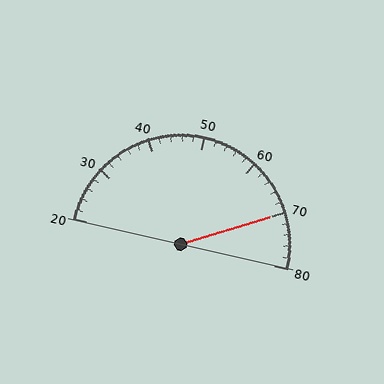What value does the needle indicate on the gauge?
The needle indicates approximately 70.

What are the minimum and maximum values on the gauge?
The gauge ranges from 20 to 80.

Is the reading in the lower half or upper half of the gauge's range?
The reading is in the upper half of the range (20 to 80).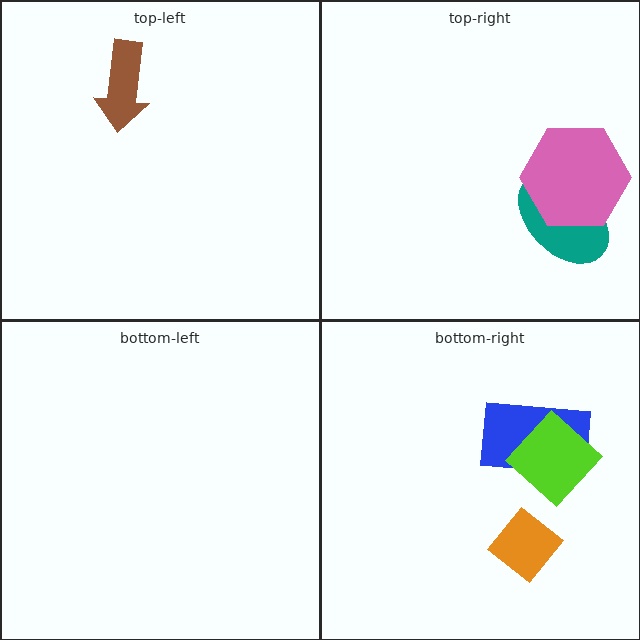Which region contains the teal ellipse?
The top-right region.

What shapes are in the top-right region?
The teal ellipse, the pink hexagon.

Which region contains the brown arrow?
The top-left region.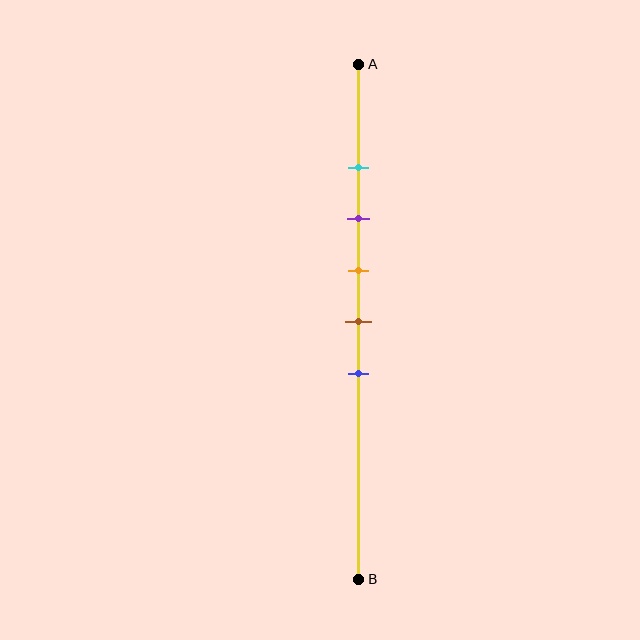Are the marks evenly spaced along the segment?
Yes, the marks are approximately evenly spaced.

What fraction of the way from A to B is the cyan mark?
The cyan mark is approximately 20% (0.2) of the way from A to B.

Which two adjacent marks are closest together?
The cyan and purple marks are the closest adjacent pair.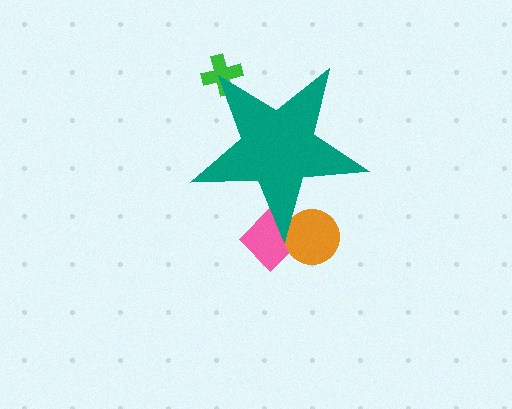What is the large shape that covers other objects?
A teal star.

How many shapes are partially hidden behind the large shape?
3 shapes are partially hidden.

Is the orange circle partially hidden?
Yes, the orange circle is partially hidden behind the teal star.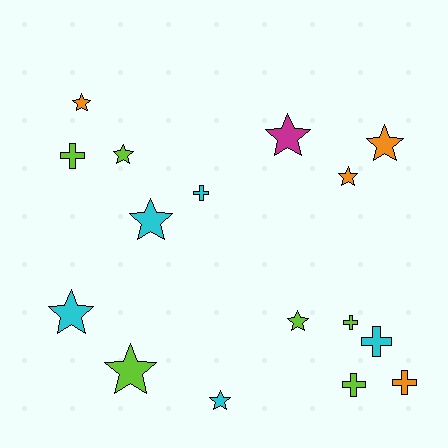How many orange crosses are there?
There is 1 orange cross.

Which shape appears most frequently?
Star, with 10 objects.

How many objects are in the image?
There are 16 objects.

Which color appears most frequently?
Lime, with 6 objects.